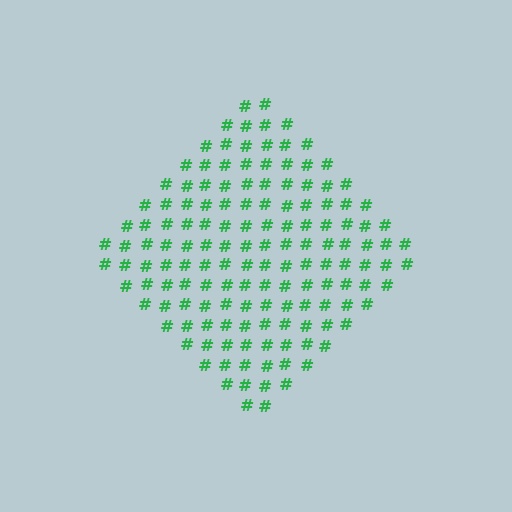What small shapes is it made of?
It is made of small hash symbols.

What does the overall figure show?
The overall figure shows a diamond.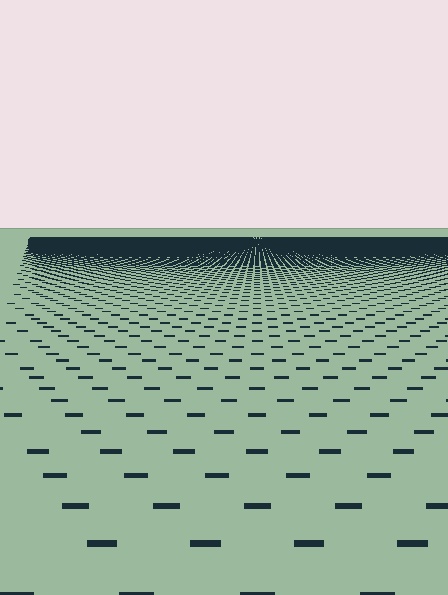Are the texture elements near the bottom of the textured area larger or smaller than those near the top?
Larger. Near the bottom, elements are closer to the viewer and appear at a bigger on-screen size.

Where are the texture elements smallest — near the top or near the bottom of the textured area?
Near the top.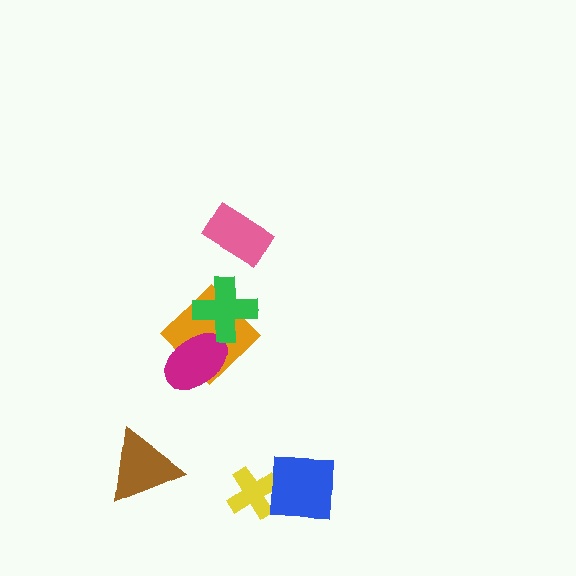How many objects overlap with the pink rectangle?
0 objects overlap with the pink rectangle.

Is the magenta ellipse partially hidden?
Yes, it is partially covered by another shape.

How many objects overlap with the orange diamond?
2 objects overlap with the orange diamond.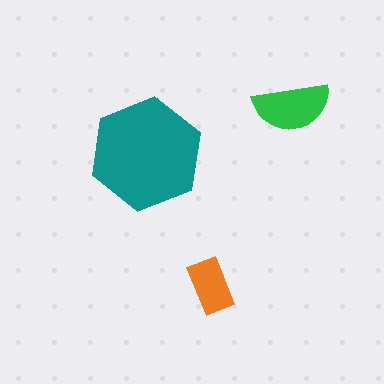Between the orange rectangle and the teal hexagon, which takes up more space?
The teal hexagon.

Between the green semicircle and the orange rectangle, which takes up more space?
The green semicircle.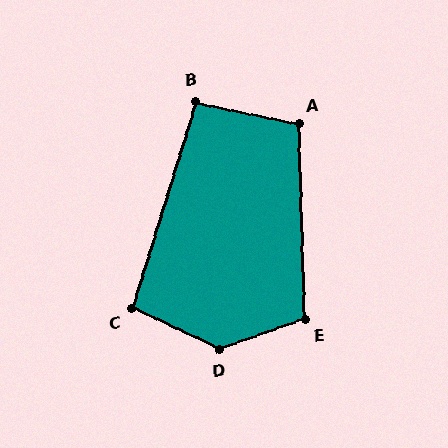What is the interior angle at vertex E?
Approximately 107 degrees (obtuse).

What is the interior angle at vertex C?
Approximately 98 degrees (obtuse).